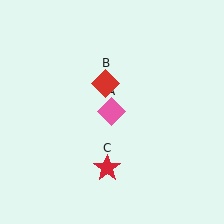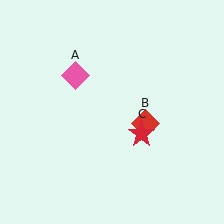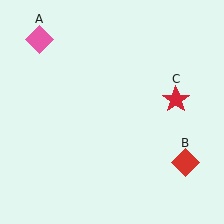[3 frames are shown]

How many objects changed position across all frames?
3 objects changed position: pink diamond (object A), red diamond (object B), red star (object C).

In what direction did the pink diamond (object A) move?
The pink diamond (object A) moved up and to the left.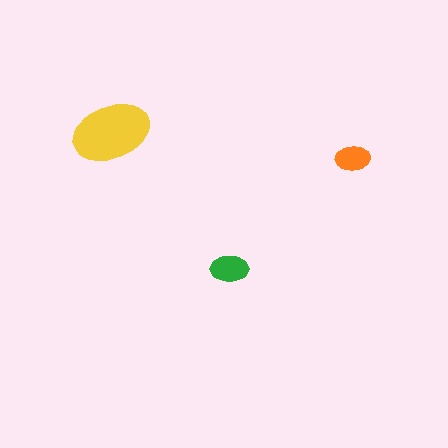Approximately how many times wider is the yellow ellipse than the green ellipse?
About 2 times wider.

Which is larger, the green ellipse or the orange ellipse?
The green one.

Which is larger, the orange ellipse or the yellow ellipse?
The yellow one.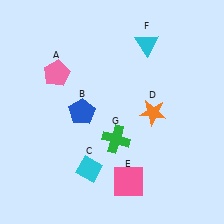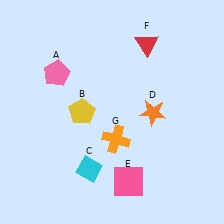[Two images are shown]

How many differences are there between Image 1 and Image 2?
There are 3 differences between the two images.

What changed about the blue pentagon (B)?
In Image 1, B is blue. In Image 2, it changed to yellow.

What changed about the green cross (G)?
In Image 1, G is green. In Image 2, it changed to orange.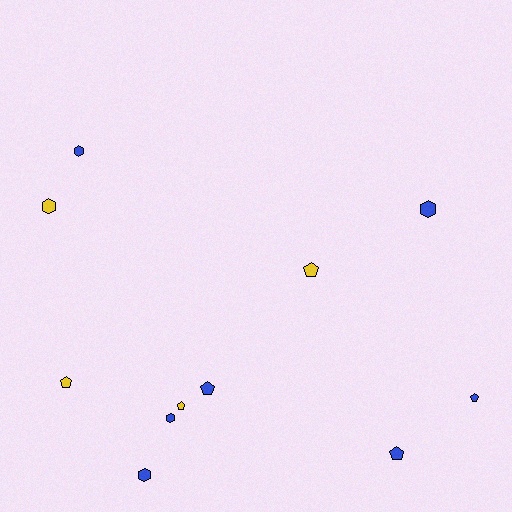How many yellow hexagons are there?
There is 1 yellow hexagon.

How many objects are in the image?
There are 11 objects.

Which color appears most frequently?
Blue, with 7 objects.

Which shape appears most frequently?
Pentagon, with 6 objects.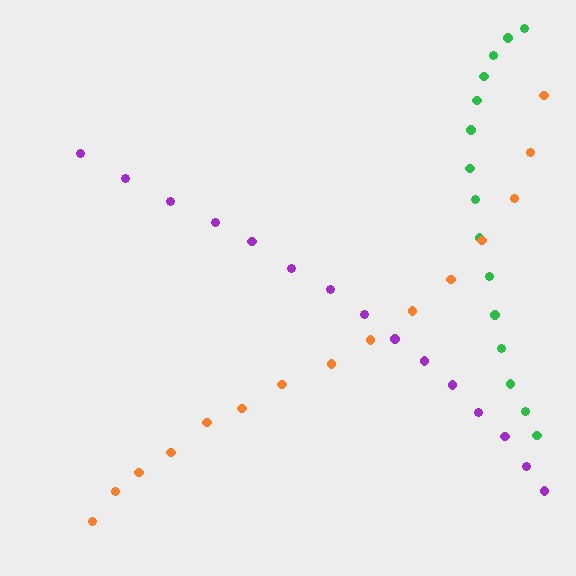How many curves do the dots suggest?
There are 3 distinct paths.